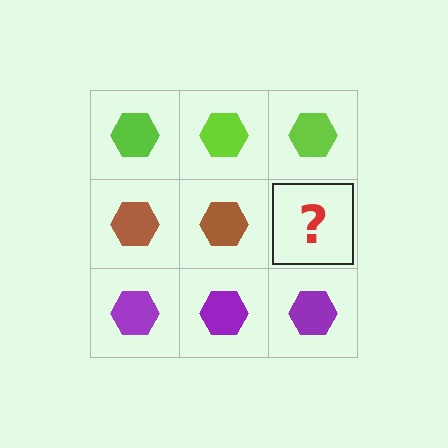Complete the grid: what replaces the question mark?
The question mark should be replaced with a brown hexagon.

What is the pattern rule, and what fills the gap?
The rule is that each row has a consistent color. The gap should be filled with a brown hexagon.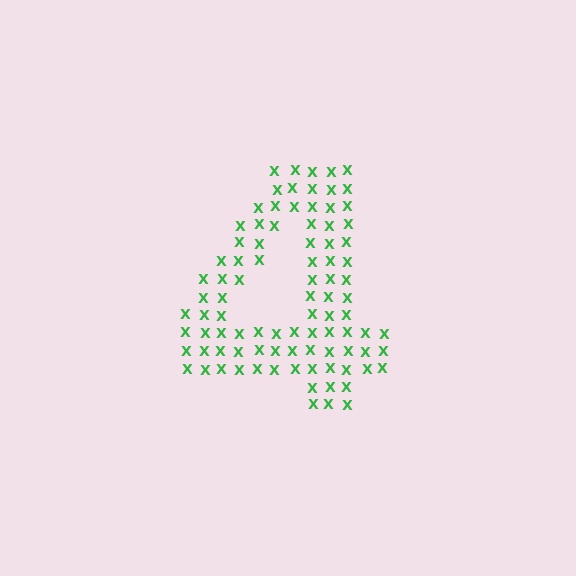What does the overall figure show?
The overall figure shows the digit 4.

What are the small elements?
The small elements are letter X's.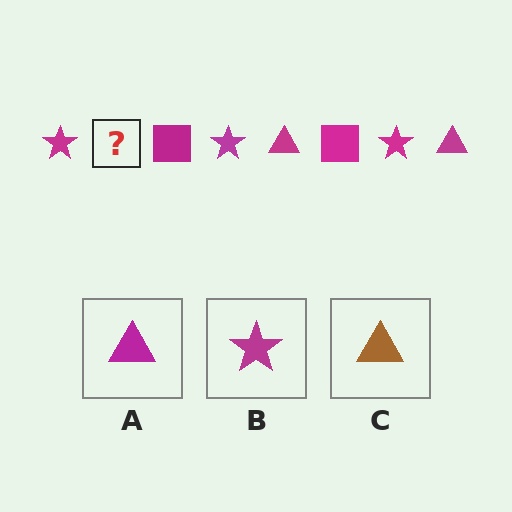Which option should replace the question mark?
Option A.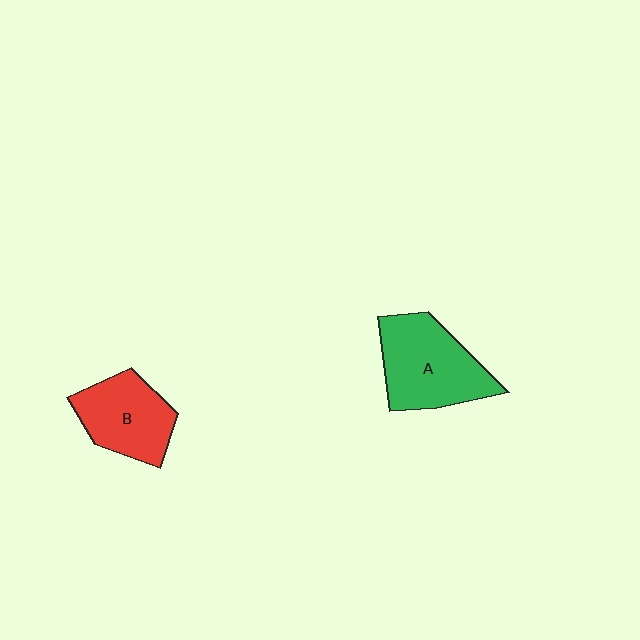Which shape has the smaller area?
Shape B (red).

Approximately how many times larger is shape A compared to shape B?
Approximately 1.3 times.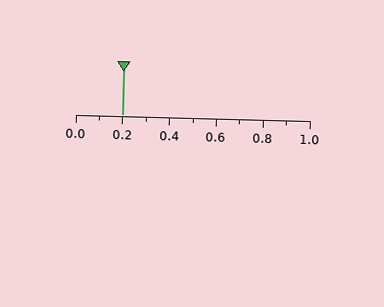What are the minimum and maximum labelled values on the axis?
The axis runs from 0.0 to 1.0.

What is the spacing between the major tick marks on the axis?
The major ticks are spaced 0.2 apart.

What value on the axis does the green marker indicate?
The marker indicates approximately 0.2.